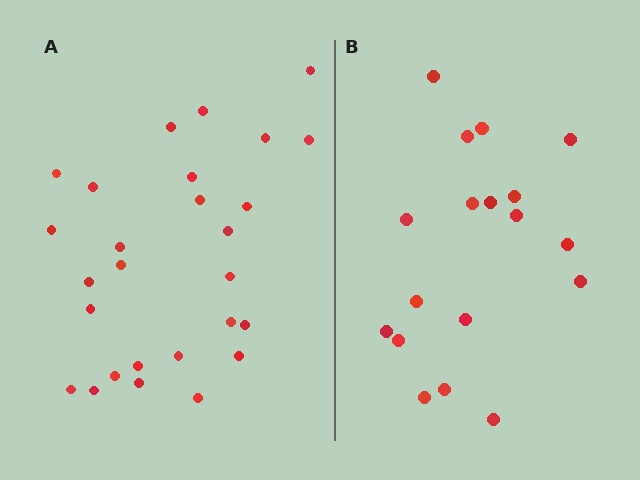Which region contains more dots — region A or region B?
Region A (the left region) has more dots.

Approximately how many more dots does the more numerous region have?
Region A has roughly 8 or so more dots than region B.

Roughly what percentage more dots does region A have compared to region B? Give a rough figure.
About 50% more.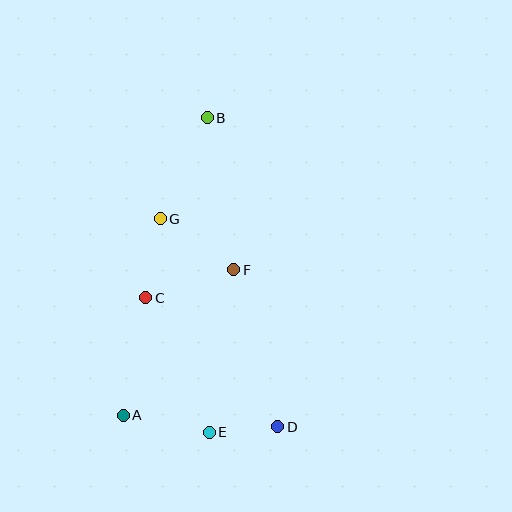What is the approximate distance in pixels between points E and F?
The distance between E and F is approximately 164 pixels.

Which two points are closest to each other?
Points D and E are closest to each other.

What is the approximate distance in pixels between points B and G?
The distance between B and G is approximately 111 pixels.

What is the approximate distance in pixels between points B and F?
The distance between B and F is approximately 154 pixels.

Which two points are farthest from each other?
Points B and D are farthest from each other.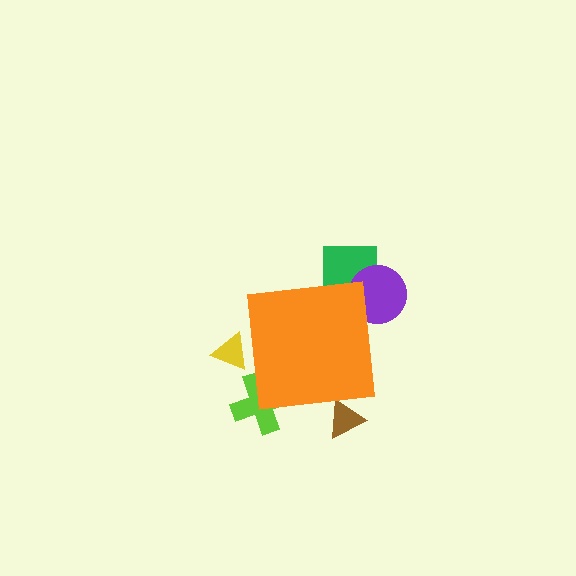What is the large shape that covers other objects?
An orange square.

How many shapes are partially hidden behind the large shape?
5 shapes are partially hidden.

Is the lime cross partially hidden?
Yes, the lime cross is partially hidden behind the orange square.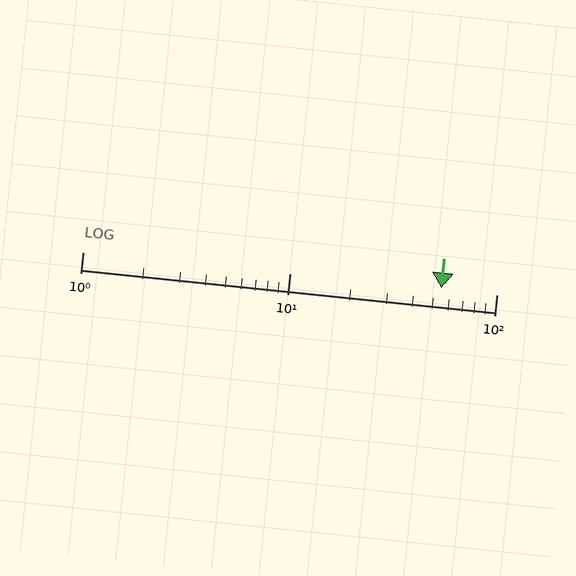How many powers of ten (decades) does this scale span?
The scale spans 2 decades, from 1 to 100.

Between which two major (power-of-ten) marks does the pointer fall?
The pointer is between 10 and 100.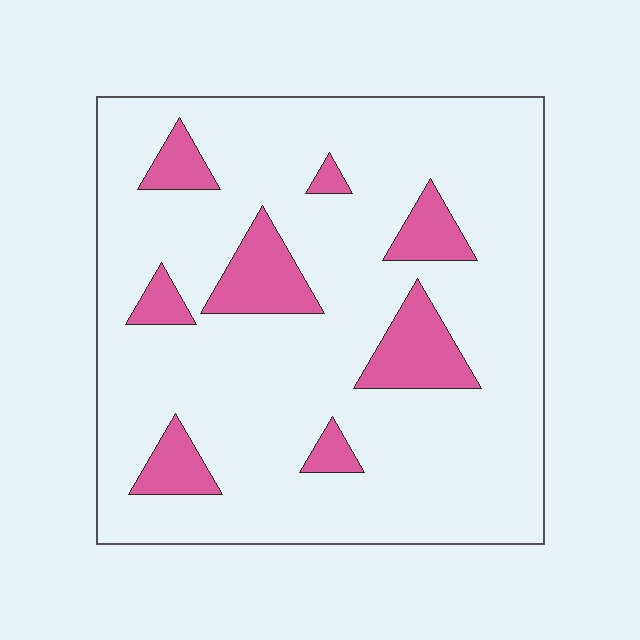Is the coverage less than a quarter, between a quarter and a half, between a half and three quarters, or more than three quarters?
Less than a quarter.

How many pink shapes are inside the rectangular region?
8.